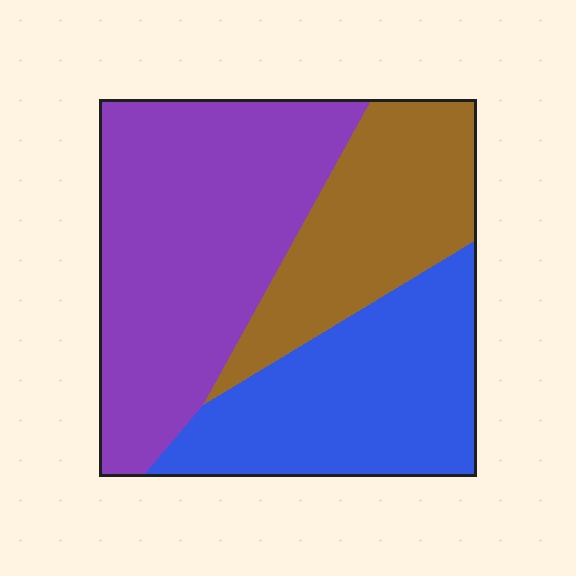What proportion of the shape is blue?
Blue takes up about one third (1/3) of the shape.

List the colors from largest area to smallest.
From largest to smallest: purple, blue, brown.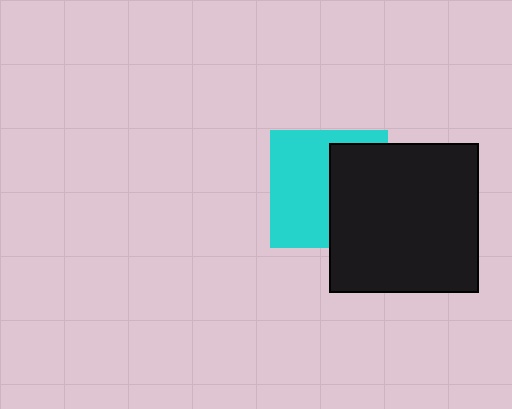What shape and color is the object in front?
The object in front is a black square.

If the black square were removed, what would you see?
You would see the complete cyan square.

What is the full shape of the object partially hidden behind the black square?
The partially hidden object is a cyan square.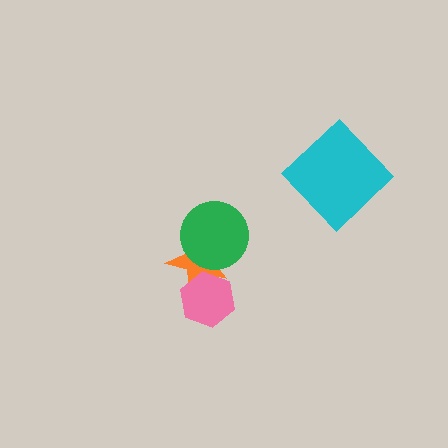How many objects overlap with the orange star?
2 objects overlap with the orange star.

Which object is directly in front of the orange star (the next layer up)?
The green circle is directly in front of the orange star.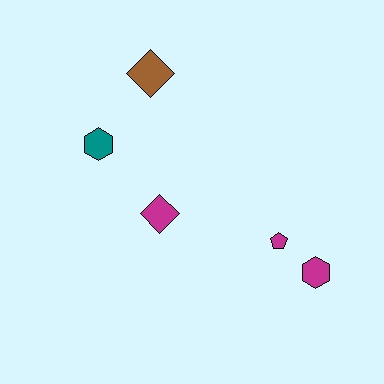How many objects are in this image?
There are 5 objects.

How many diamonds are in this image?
There are 2 diamonds.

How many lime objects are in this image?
There are no lime objects.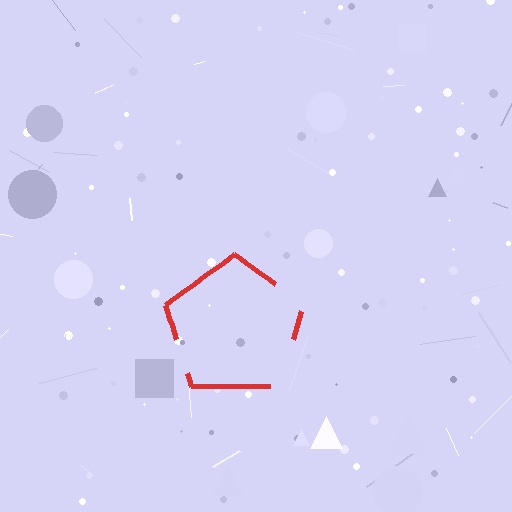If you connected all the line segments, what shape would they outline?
They would outline a pentagon.